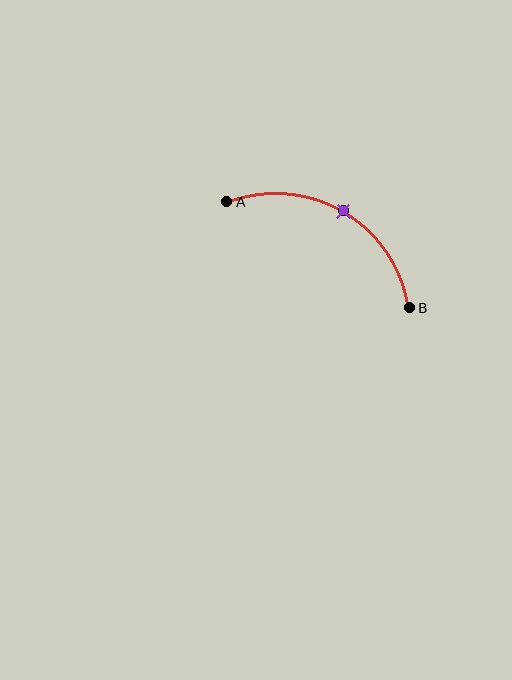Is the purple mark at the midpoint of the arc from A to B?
Yes. The purple mark lies on the arc at equal arc-length from both A and B — it is the arc midpoint.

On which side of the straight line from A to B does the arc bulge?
The arc bulges above the straight line connecting A and B.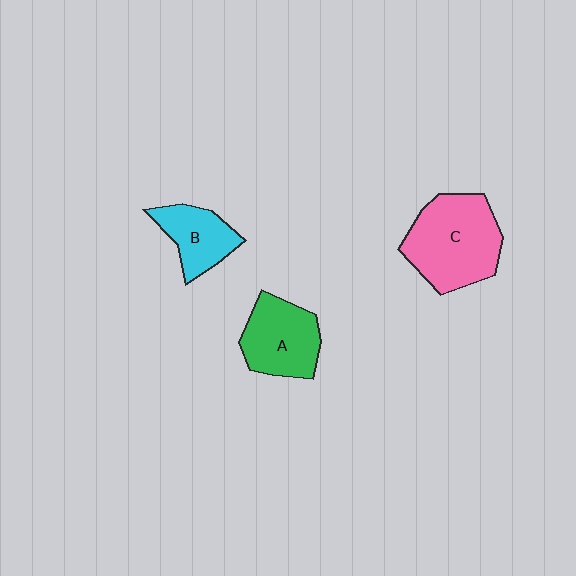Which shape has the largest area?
Shape C (pink).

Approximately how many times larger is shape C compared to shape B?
Approximately 1.9 times.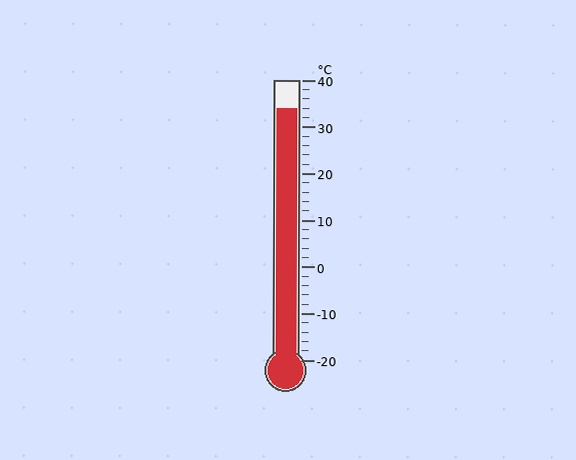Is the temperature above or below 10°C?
The temperature is above 10°C.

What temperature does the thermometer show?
The thermometer shows approximately 34°C.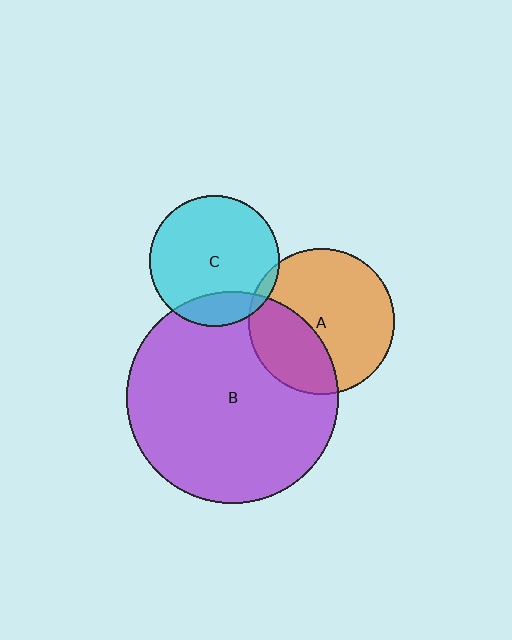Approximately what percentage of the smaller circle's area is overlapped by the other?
Approximately 35%.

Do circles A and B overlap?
Yes.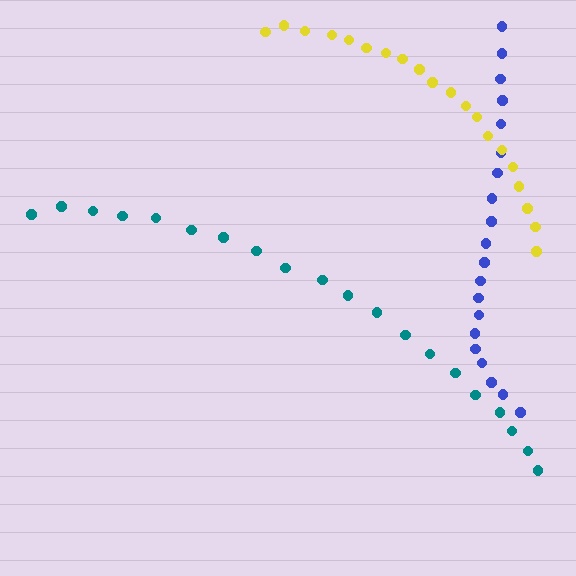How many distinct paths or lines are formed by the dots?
There are 3 distinct paths.